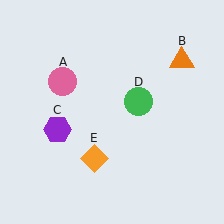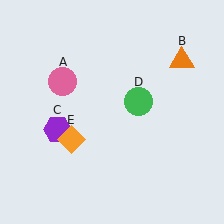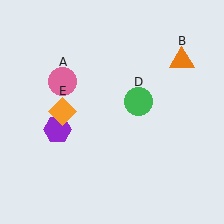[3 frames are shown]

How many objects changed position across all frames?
1 object changed position: orange diamond (object E).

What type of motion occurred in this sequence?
The orange diamond (object E) rotated clockwise around the center of the scene.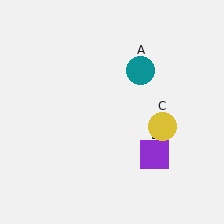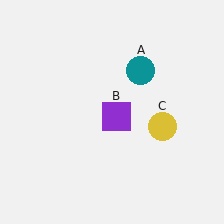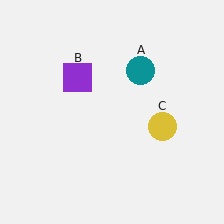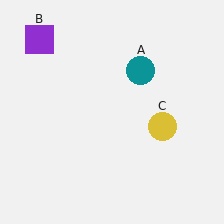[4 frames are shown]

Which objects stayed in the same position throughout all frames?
Teal circle (object A) and yellow circle (object C) remained stationary.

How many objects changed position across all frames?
1 object changed position: purple square (object B).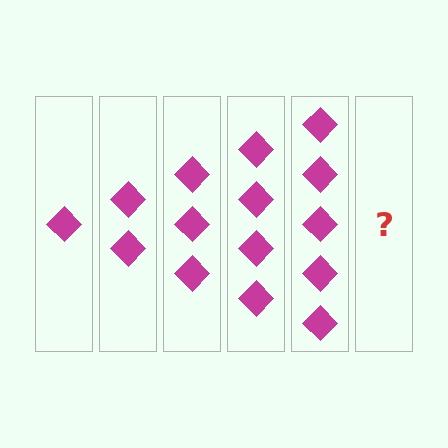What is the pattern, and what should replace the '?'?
The pattern is that each step adds one more diamond. The '?' should be 6 diamonds.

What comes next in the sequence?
The next element should be 6 diamonds.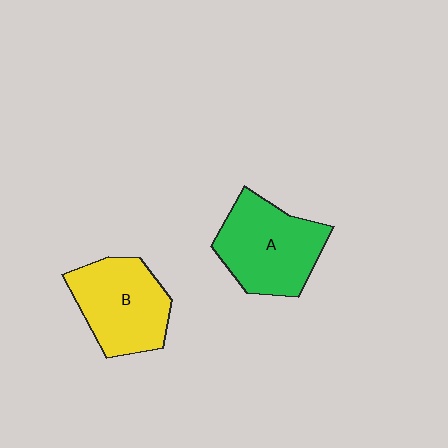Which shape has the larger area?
Shape A (green).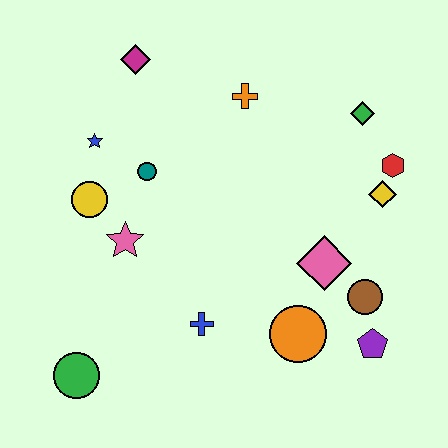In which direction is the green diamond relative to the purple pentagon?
The green diamond is above the purple pentagon.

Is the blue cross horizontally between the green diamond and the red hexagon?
No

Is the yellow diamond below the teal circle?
Yes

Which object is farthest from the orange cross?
The green circle is farthest from the orange cross.